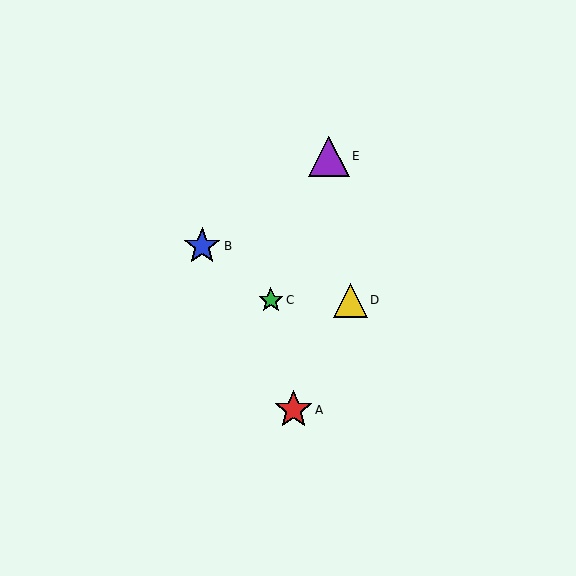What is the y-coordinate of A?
Object A is at y≈410.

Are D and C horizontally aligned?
Yes, both are at y≈300.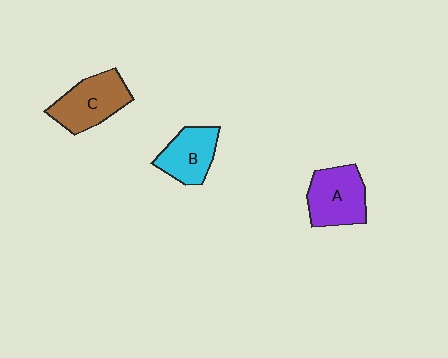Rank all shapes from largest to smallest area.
From largest to smallest: C (brown), A (purple), B (cyan).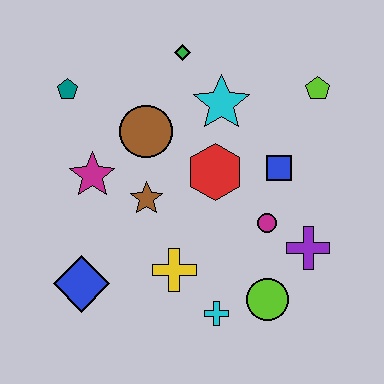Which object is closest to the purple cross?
The magenta circle is closest to the purple cross.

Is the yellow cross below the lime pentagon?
Yes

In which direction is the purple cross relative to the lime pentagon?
The purple cross is below the lime pentagon.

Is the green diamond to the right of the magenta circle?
No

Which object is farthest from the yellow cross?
The lime pentagon is farthest from the yellow cross.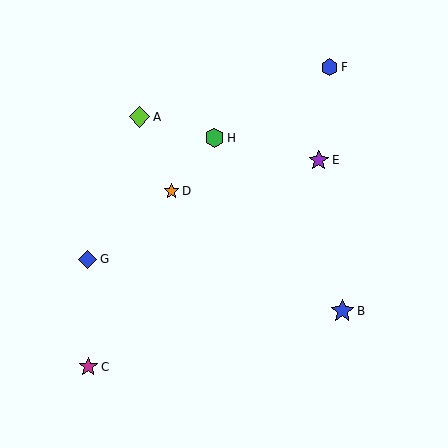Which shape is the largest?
The blue star (labeled B) is the largest.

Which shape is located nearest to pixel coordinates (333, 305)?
The blue star (labeled B) at (342, 311) is nearest to that location.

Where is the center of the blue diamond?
The center of the blue diamond is at (88, 259).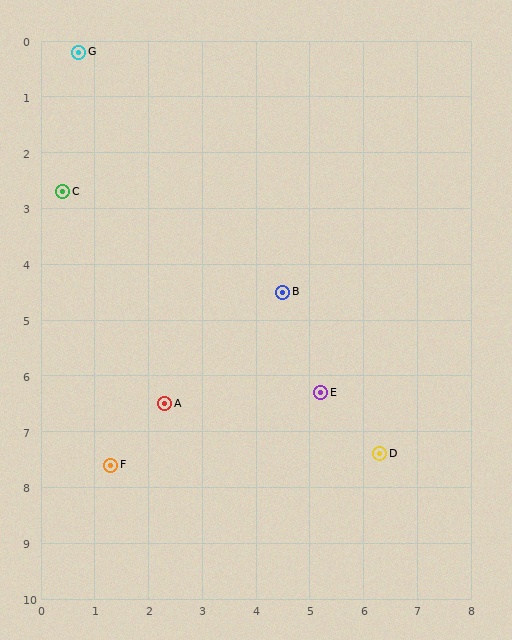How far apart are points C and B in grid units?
Points C and B are about 4.5 grid units apart.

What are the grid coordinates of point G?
Point G is at approximately (0.7, 0.2).